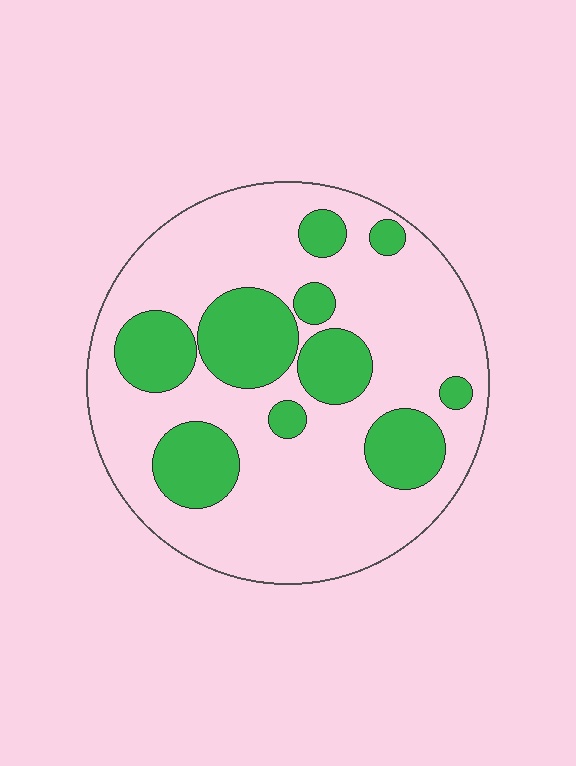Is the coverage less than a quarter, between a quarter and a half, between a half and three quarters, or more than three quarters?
Between a quarter and a half.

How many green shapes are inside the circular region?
10.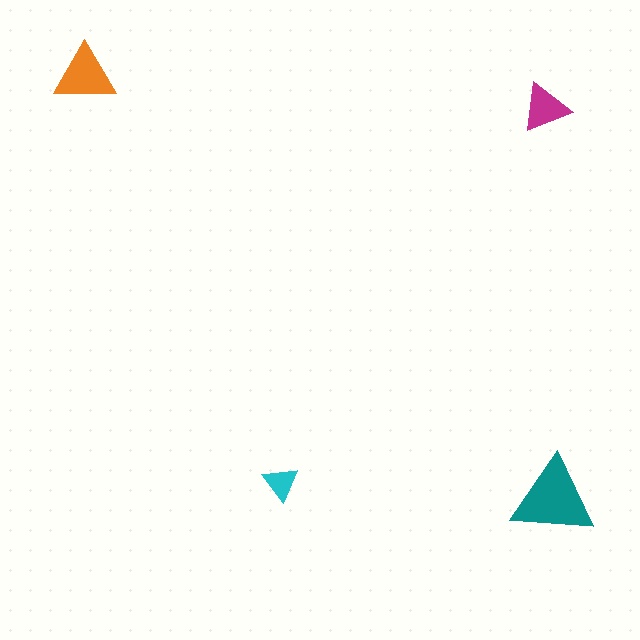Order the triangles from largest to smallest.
the teal one, the orange one, the magenta one, the cyan one.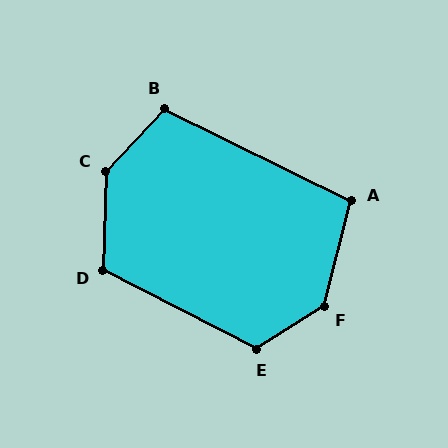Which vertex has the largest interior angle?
C, at approximately 138 degrees.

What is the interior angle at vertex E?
Approximately 120 degrees (obtuse).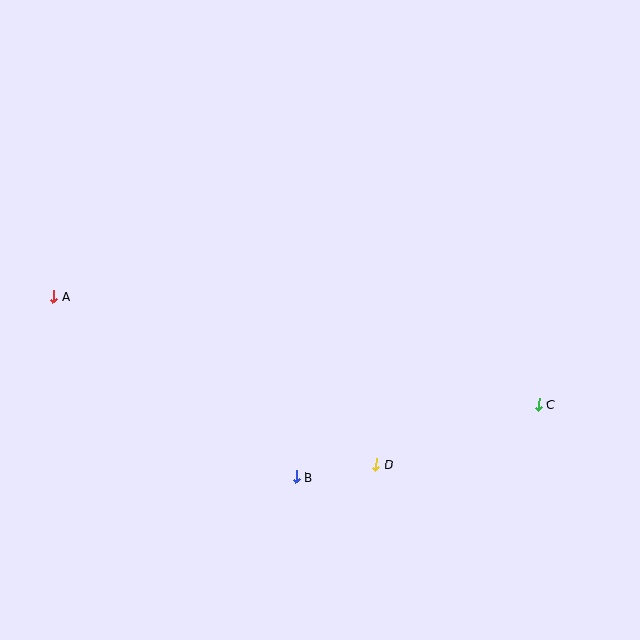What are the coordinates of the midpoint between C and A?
The midpoint between C and A is at (296, 351).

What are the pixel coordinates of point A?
Point A is at (53, 297).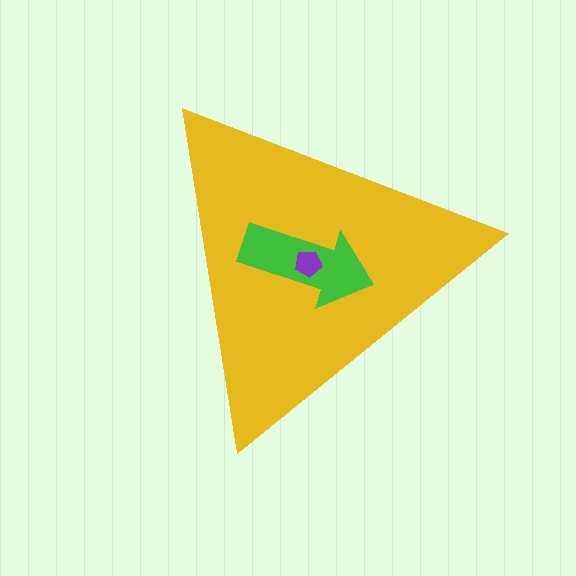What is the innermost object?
The purple pentagon.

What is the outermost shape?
The yellow triangle.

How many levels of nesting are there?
3.